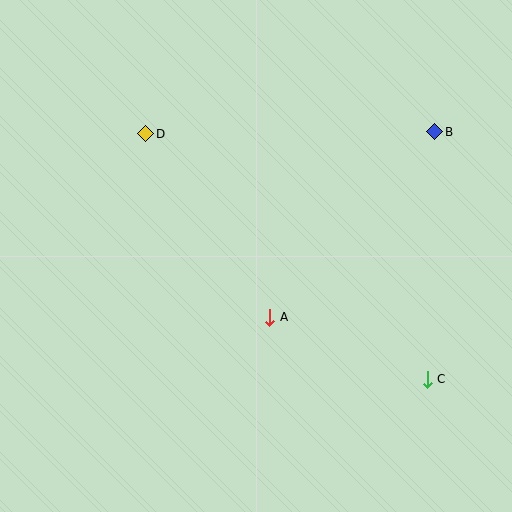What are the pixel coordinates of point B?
Point B is at (435, 132).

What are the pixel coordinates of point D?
Point D is at (146, 134).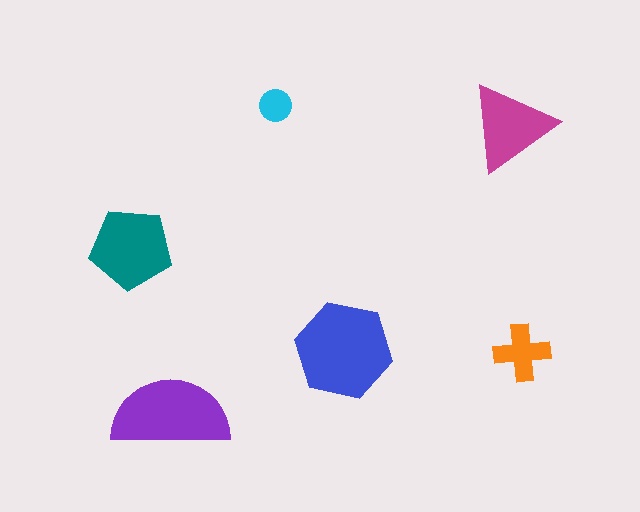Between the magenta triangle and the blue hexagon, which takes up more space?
The blue hexagon.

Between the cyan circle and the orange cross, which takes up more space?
The orange cross.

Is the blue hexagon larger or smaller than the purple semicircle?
Larger.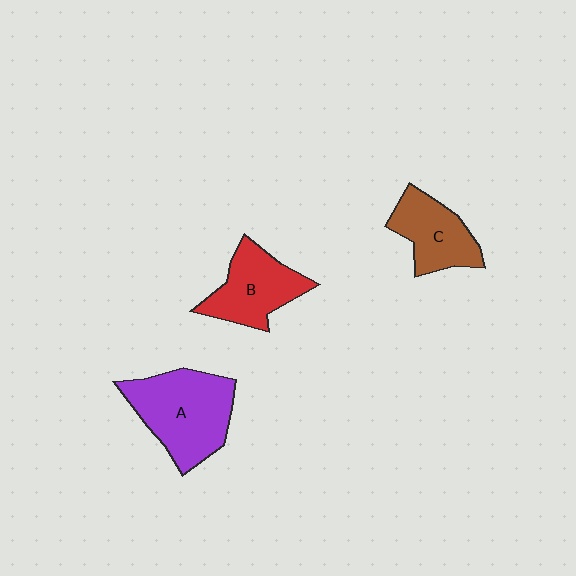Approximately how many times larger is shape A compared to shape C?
Approximately 1.5 times.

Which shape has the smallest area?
Shape C (brown).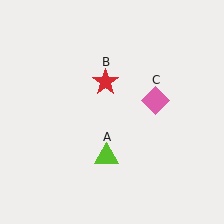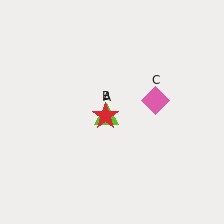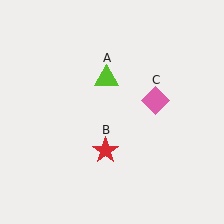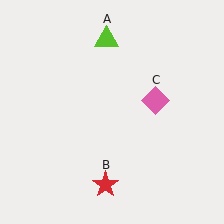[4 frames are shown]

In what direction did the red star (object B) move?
The red star (object B) moved down.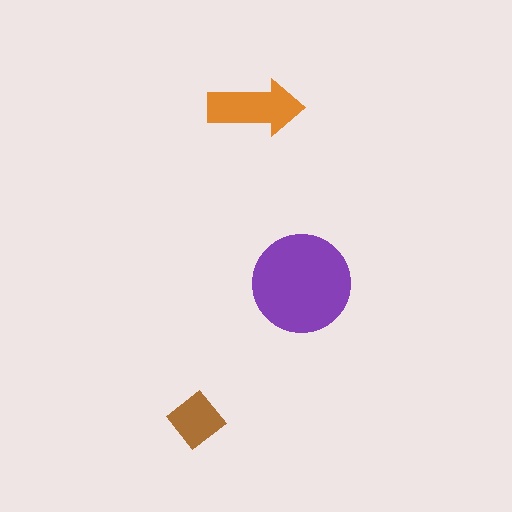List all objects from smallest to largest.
The brown diamond, the orange arrow, the purple circle.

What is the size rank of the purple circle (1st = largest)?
1st.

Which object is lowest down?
The brown diamond is bottommost.